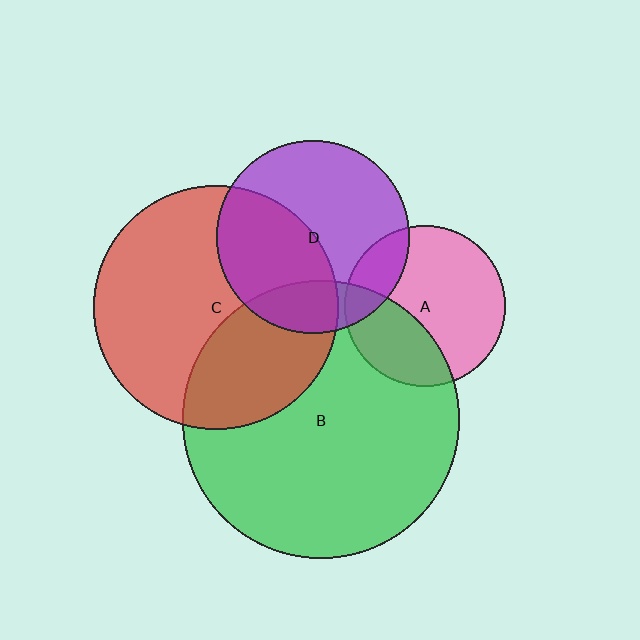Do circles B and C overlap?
Yes.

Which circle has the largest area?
Circle B (green).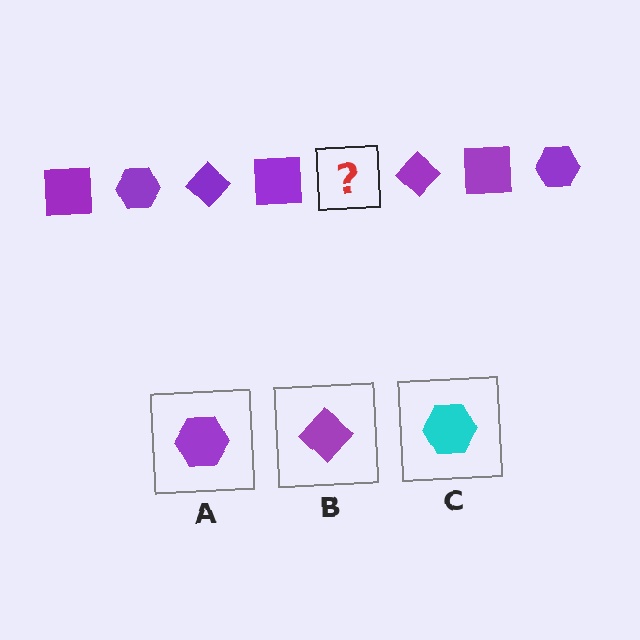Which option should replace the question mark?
Option A.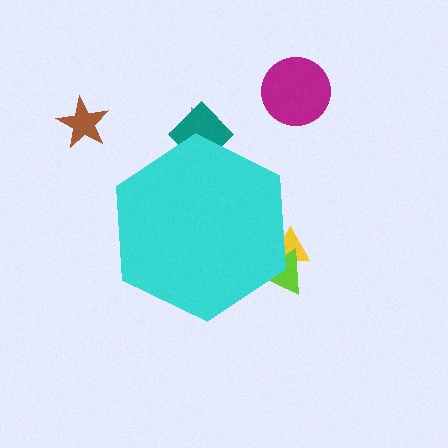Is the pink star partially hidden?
Yes, the pink star is partially hidden behind the cyan hexagon.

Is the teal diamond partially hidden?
Yes, the teal diamond is partially hidden behind the cyan hexagon.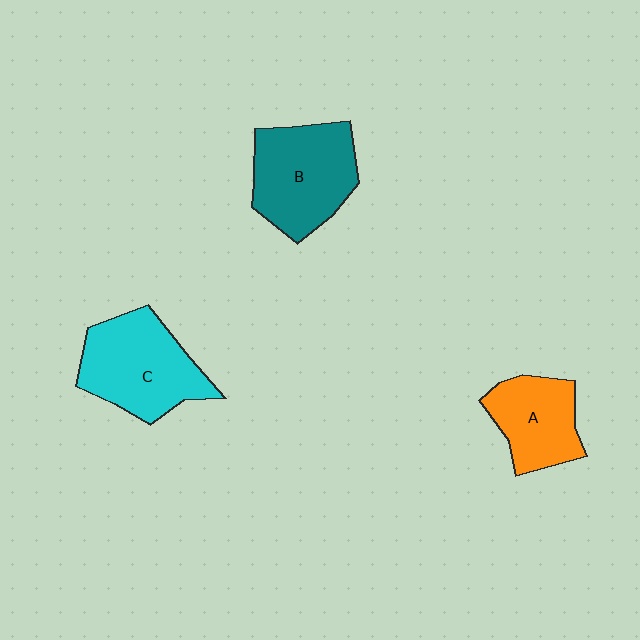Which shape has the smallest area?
Shape A (orange).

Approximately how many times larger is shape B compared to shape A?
Approximately 1.4 times.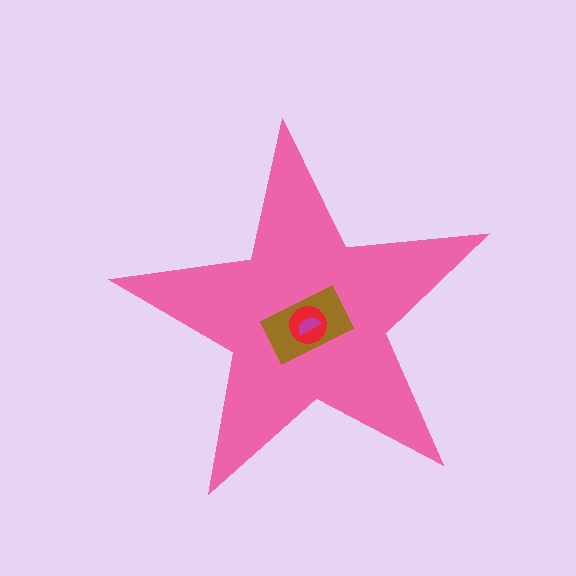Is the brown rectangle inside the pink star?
Yes.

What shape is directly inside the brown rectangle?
The red circle.